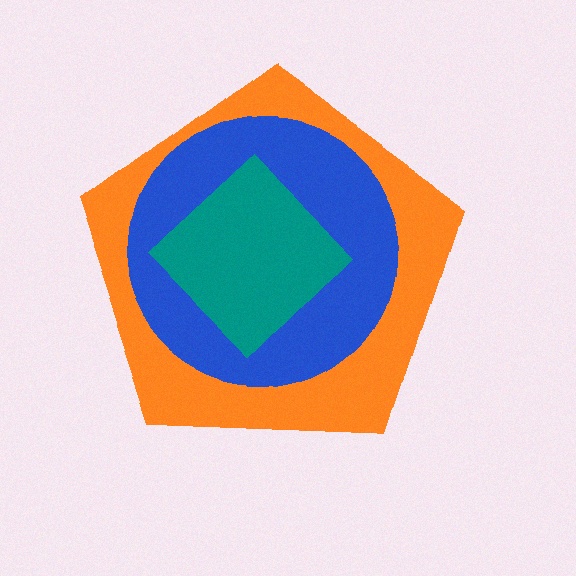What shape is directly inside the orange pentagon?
The blue circle.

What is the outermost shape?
The orange pentagon.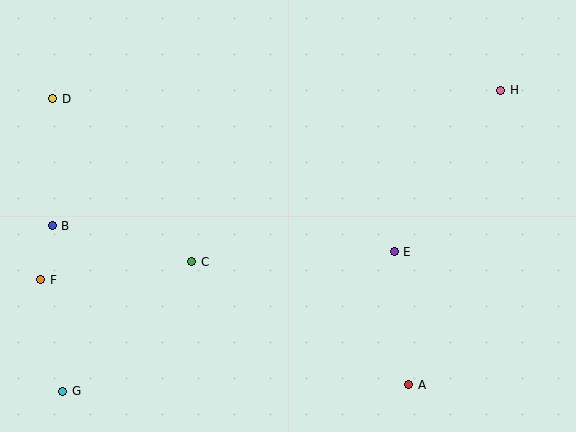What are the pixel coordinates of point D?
Point D is at (53, 99).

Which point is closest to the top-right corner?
Point H is closest to the top-right corner.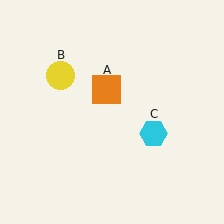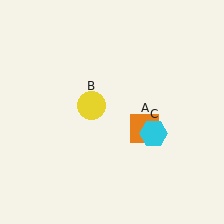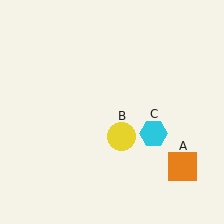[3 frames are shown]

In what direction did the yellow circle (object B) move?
The yellow circle (object B) moved down and to the right.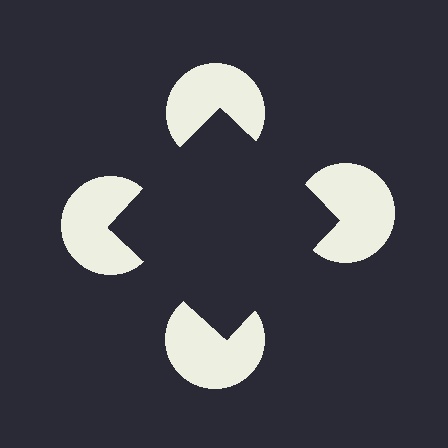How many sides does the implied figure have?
4 sides.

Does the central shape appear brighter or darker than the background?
It typically appears slightly darker than the background, even though no actual brightness change is drawn.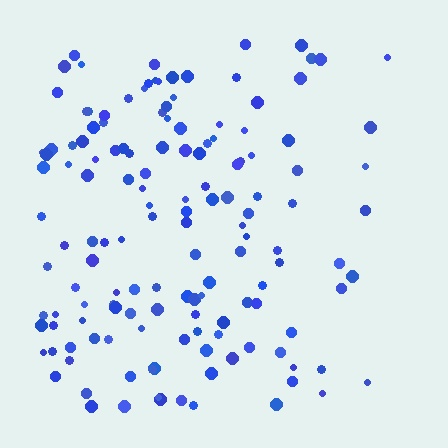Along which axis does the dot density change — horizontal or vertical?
Horizontal.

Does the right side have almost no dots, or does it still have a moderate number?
Still a moderate number, just noticeably fewer than the left.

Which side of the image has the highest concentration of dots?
The left.